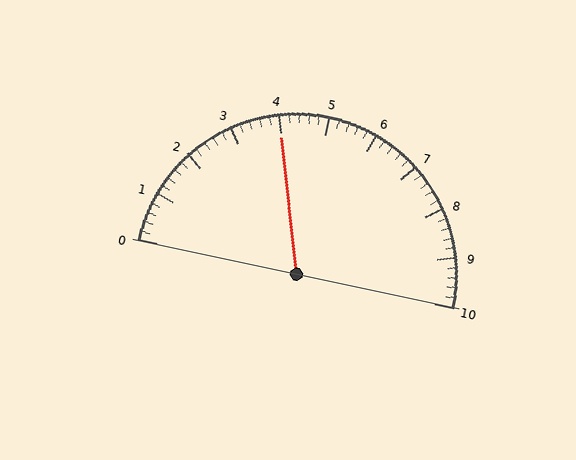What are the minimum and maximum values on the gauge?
The gauge ranges from 0 to 10.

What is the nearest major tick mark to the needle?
The nearest major tick mark is 4.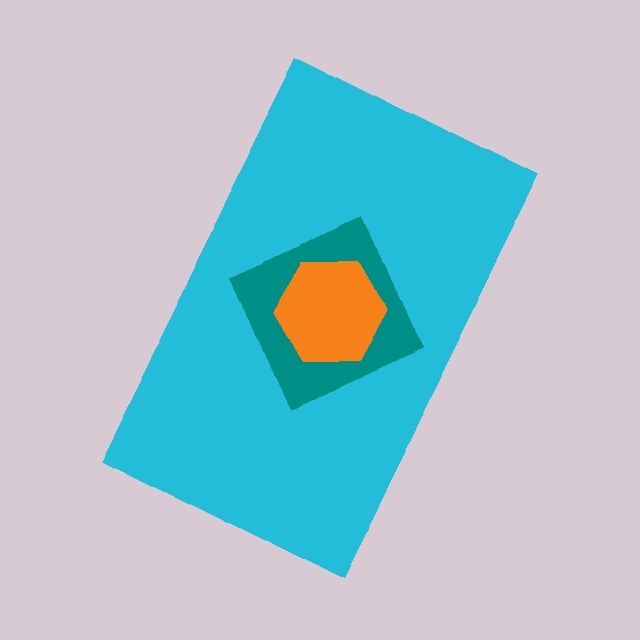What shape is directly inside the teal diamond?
The orange hexagon.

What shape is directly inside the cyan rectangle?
The teal diamond.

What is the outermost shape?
The cyan rectangle.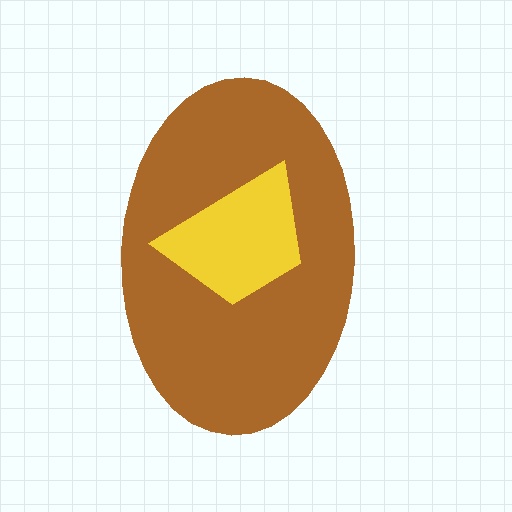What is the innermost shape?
The yellow trapezoid.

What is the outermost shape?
The brown ellipse.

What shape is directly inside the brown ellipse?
The yellow trapezoid.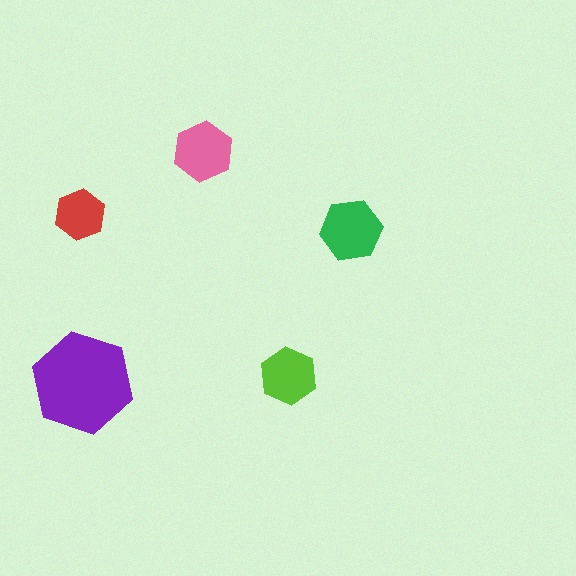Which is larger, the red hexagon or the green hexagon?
The green one.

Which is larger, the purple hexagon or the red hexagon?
The purple one.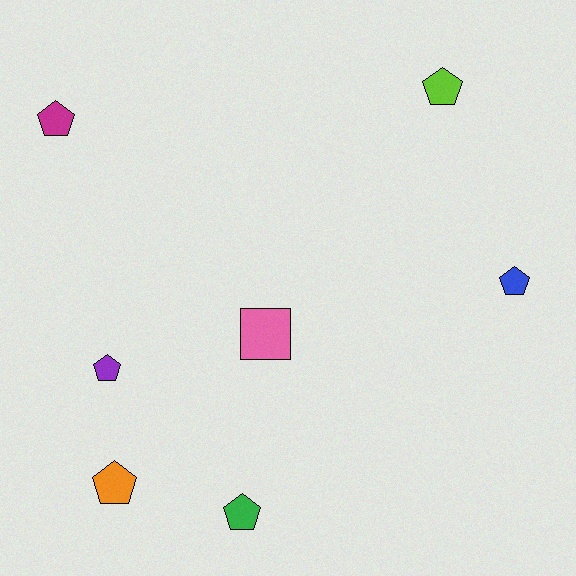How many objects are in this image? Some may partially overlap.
There are 7 objects.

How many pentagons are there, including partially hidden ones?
There are 6 pentagons.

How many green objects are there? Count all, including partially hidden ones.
There is 1 green object.